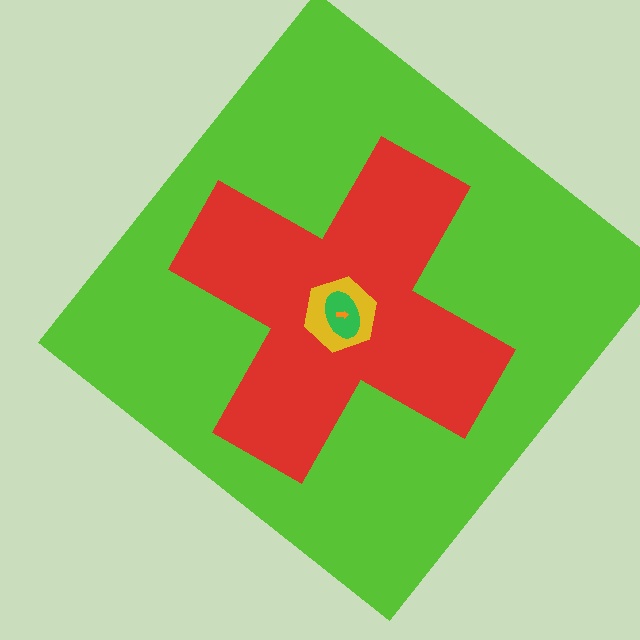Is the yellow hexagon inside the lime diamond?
Yes.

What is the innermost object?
The orange arrow.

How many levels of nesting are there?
5.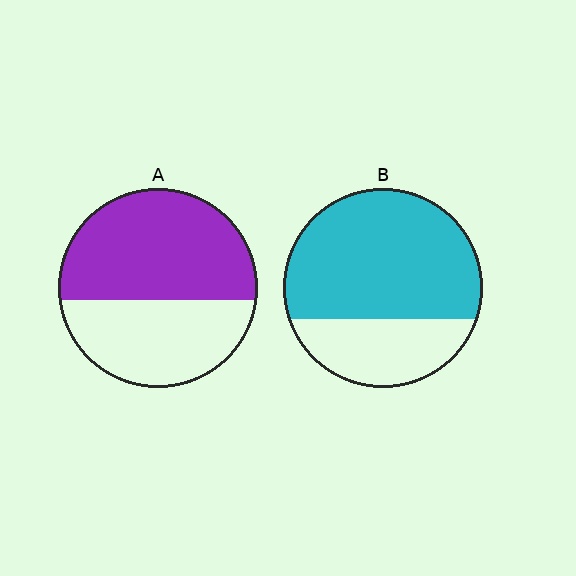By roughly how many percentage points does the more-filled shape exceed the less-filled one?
By roughly 10 percentage points (B over A).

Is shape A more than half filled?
Yes.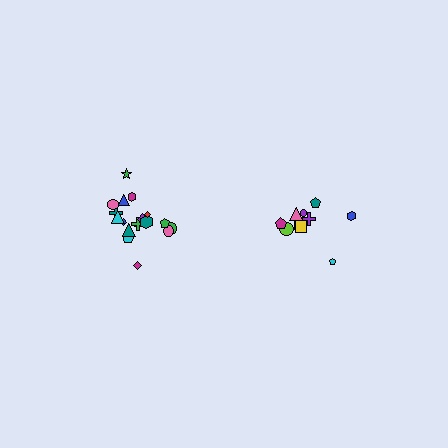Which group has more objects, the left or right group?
The left group.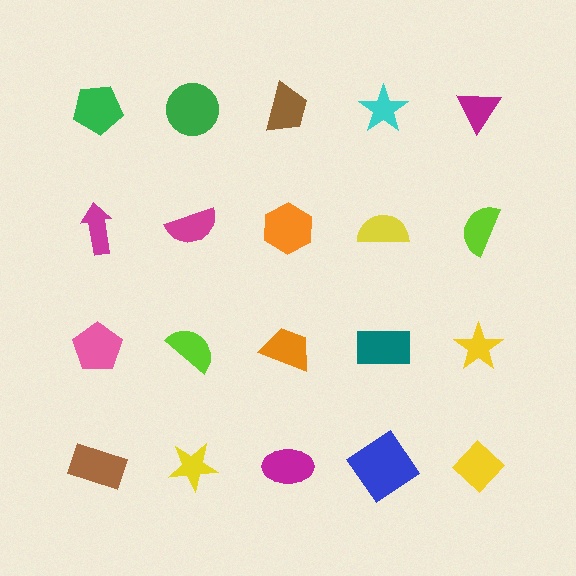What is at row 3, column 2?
A lime semicircle.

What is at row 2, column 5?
A lime semicircle.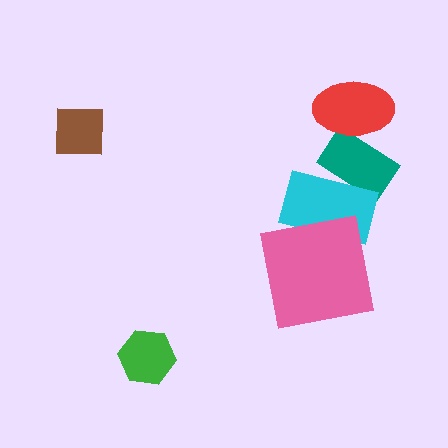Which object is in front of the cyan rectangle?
The pink square is in front of the cyan rectangle.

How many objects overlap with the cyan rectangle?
2 objects overlap with the cyan rectangle.